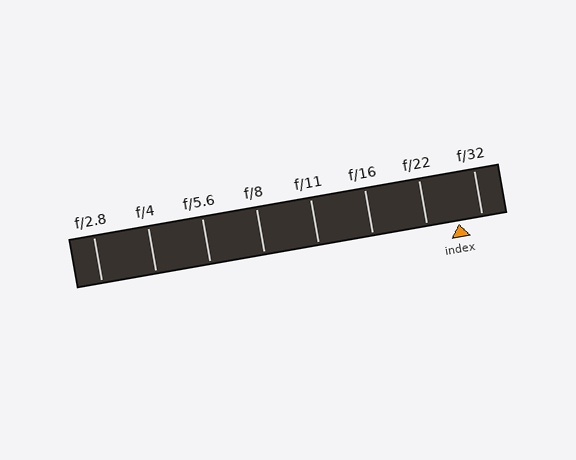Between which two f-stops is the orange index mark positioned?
The index mark is between f/22 and f/32.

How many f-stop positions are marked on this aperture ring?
There are 8 f-stop positions marked.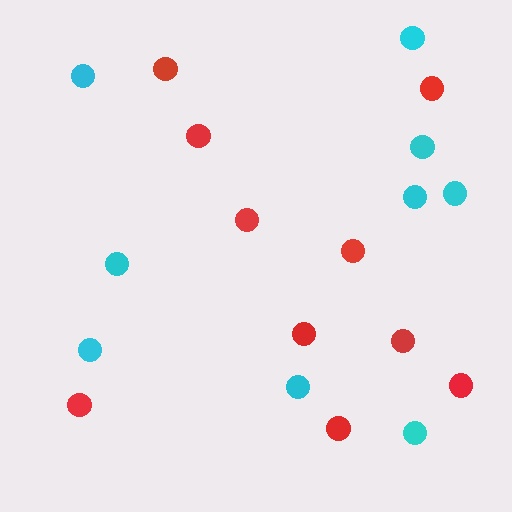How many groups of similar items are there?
There are 2 groups: one group of cyan circles (9) and one group of red circles (10).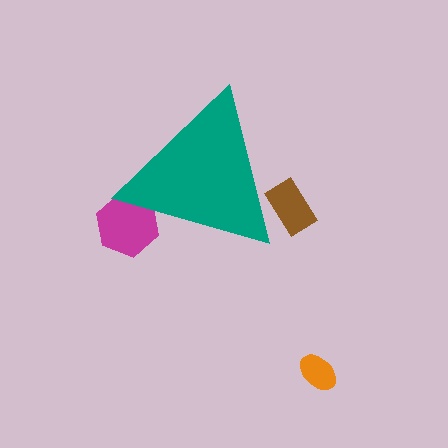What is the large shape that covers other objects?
A teal triangle.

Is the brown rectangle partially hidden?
Yes, the brown rectangle is partially hidden behind the teal triangle.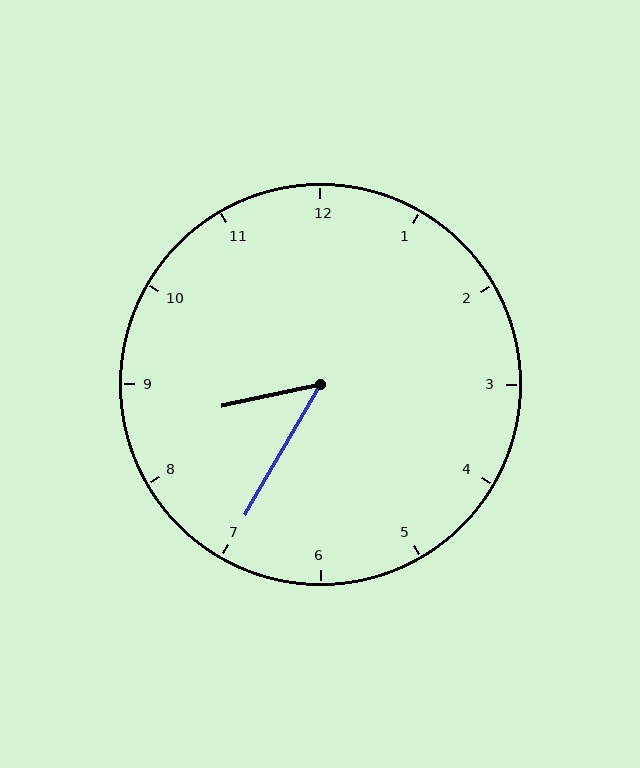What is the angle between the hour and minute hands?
Approximately 48 degrees.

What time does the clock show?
8:35.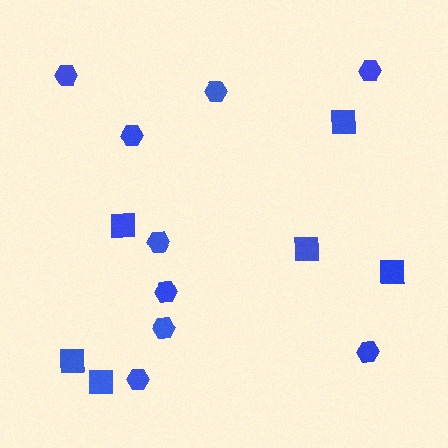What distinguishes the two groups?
There are 2 groups: one group of squares (6) and one group of hexagons (9).